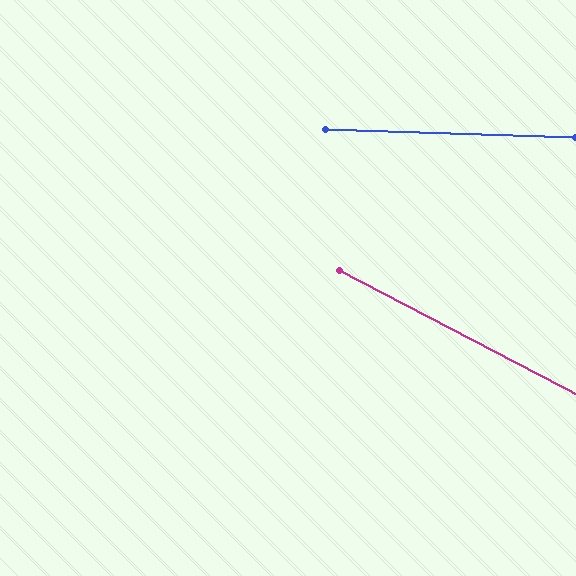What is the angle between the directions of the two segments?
Approximately 26 degrees.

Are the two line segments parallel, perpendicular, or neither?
Neither parallel nor perpendicular — they differ by about 26°.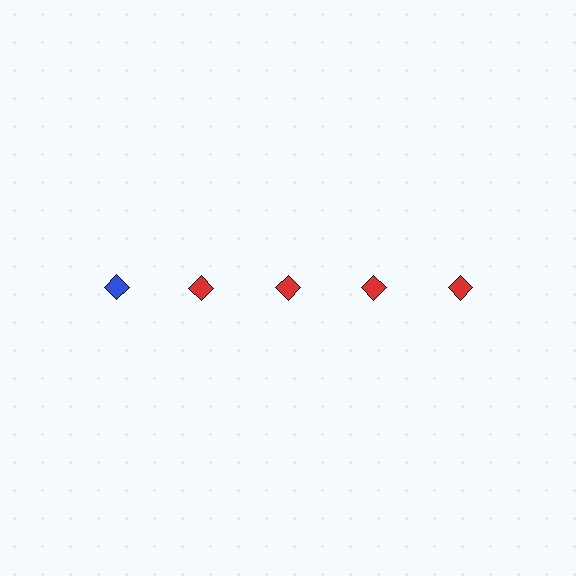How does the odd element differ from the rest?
It has a different color: blue instead of red.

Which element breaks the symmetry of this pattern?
The blue diamond in the top row, leftmost column breaks the symmetry. All other shapes are red diamonds.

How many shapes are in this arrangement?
There are 5 shapes arranged in a grid pattern.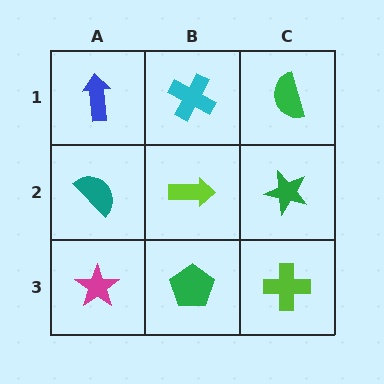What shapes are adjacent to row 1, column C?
A green star (row 2, column C), a cyan cross (row 1, column B).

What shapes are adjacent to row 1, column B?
A lime arrow (row 2, column B), a blue arrow (row 1, column A), a green semicircle (row 1, column C).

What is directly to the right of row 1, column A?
A cyan cross.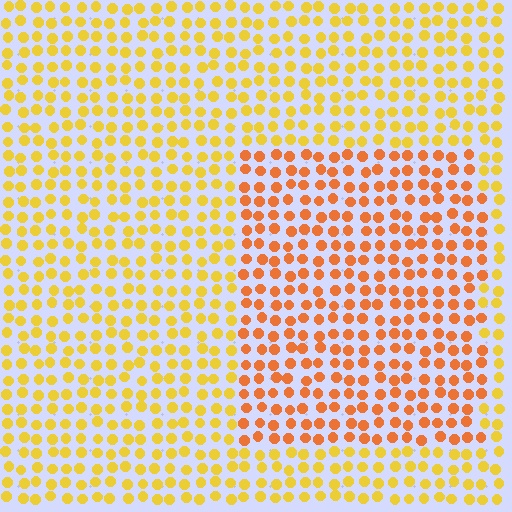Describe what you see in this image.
The image is filled with small yellow elements in a uniform arrangement. A rectangle-shaped region is visible where the elements are tinted to a slightly different hue, forming a subtle color boundary.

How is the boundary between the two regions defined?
The boundary is defined purely by a slight shift in hue (about 30 degrees). Spacing, size, and orientation are identical on both sides.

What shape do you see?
I see a rectangle.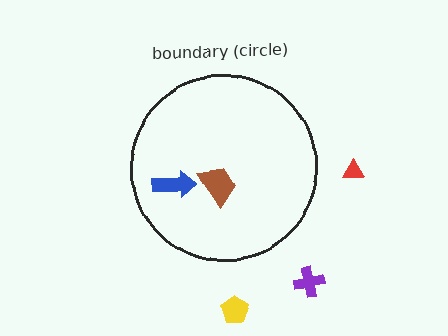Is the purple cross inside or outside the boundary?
Outside.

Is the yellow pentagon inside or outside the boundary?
Outside.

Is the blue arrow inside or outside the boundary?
Inside.